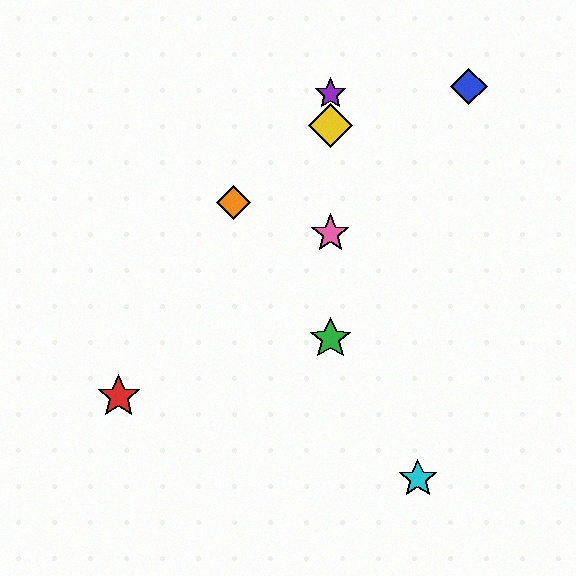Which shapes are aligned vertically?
The green star, the yellow diamond, the purple star, the pink star are aligned vertically.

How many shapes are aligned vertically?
4 shapes (the green star, the yellow diamond, the purple star, the pink star) are aligned vertically.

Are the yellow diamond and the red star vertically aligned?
No, the yellow diamond is at x≈330 and the red star is at x≈119.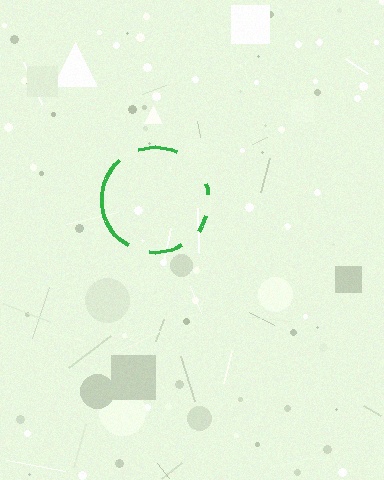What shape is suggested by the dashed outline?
The dashed outline suggests a circle.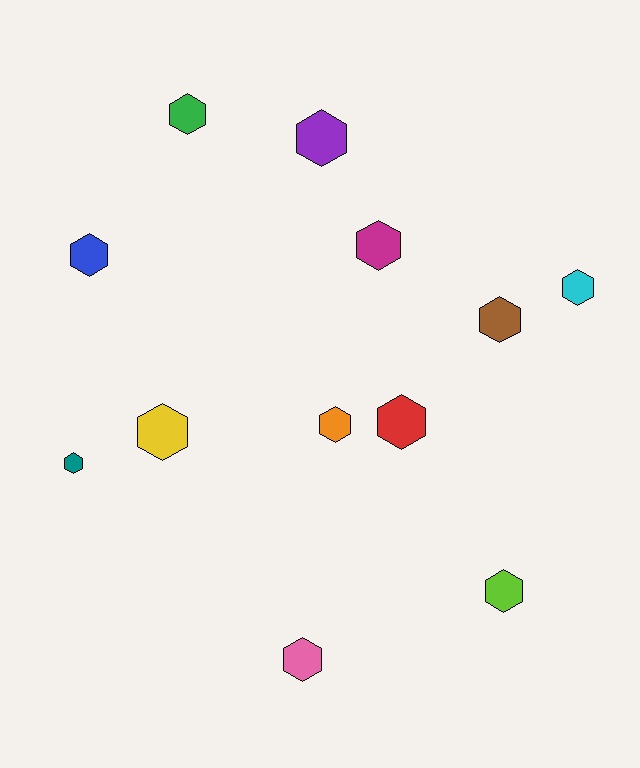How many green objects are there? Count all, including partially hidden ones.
There is 1 green object.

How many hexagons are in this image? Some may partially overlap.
There are 12 hexagons.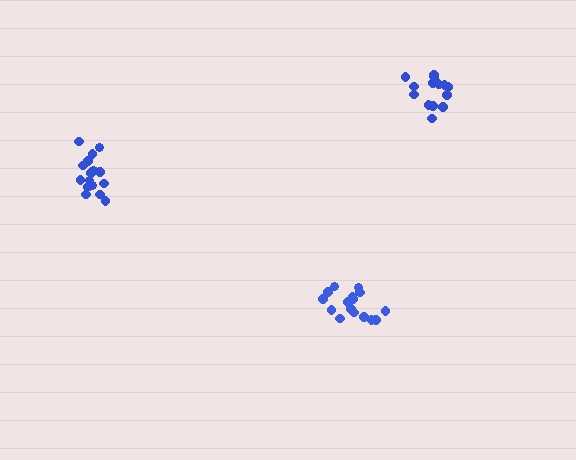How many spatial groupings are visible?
There are 3 spatial groupings.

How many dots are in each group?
Group 1: 16 dots, Group 2: 16 dots, Group 3: 17 dots (49 total).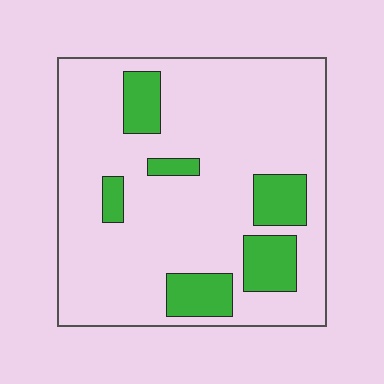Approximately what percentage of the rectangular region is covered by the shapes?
Approximately 20%.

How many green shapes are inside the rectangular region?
6.